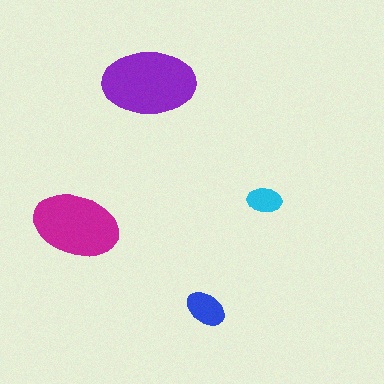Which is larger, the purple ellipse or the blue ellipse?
The purple one.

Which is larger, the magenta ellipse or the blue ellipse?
The magenta one.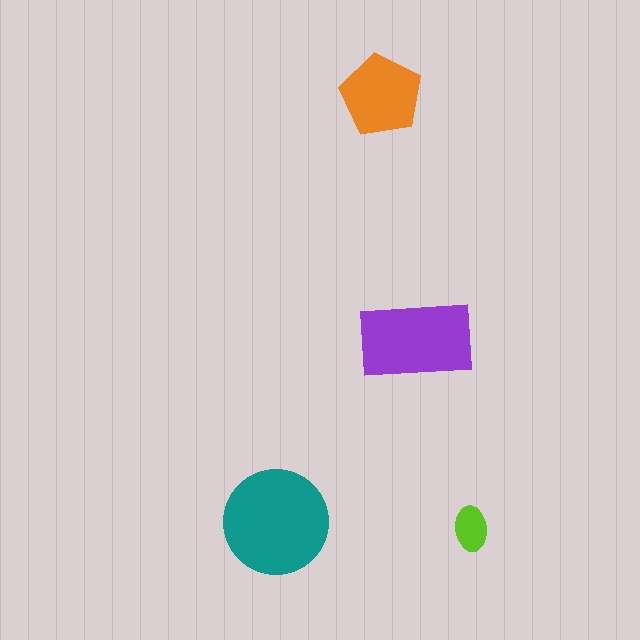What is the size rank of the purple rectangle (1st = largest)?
2nd.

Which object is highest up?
The orange pentagon is topmost.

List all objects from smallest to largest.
The lime ellipse, the orange pentagon, the purple rectangle, the teal circle.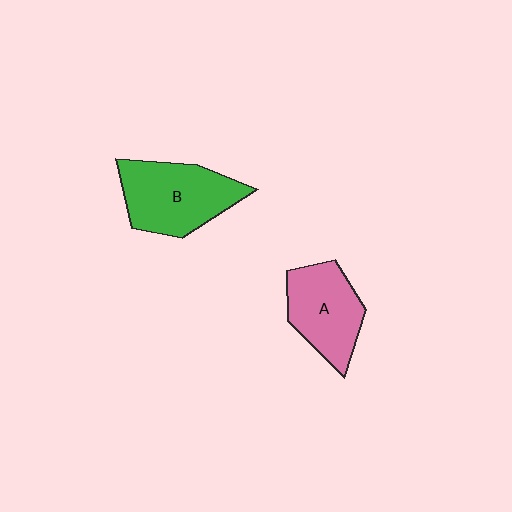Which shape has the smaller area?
Shape A (pink).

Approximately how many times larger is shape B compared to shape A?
Approximately 1.2 times.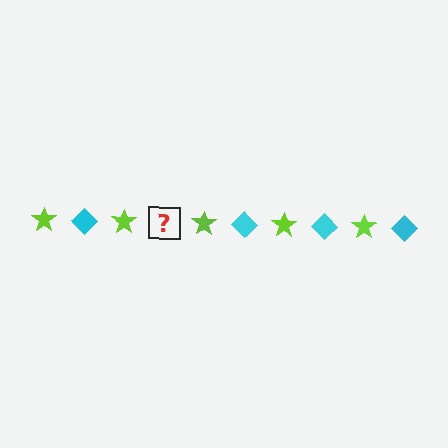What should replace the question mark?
The question mark should be replaced with a cyan diamond.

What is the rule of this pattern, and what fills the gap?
The rule is that the pattern alternates between lime star and cyan diamond. The gap should be filled with a cyan diamond.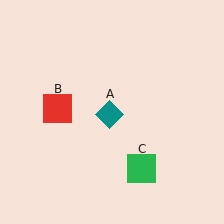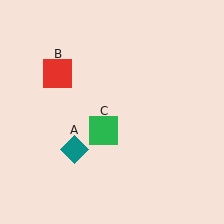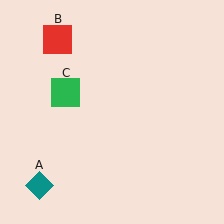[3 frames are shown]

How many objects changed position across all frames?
3 objects changed position: teal diamond (object A), red square (object B), green square (object C).